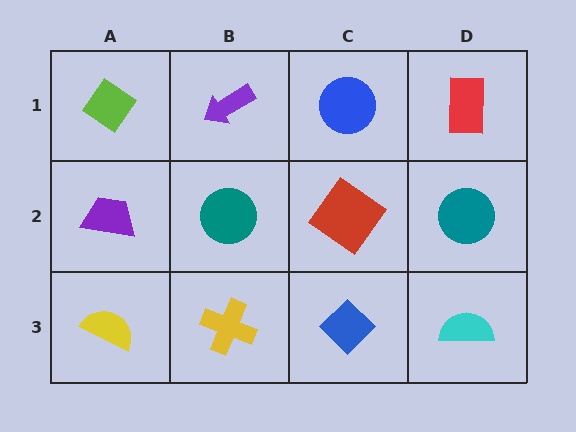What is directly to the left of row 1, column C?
A purple arrow.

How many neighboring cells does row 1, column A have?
2.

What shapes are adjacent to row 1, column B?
A teal circle (row 2, column B), a lime diamond (row 1, column A), a blue circle (row 1, column C).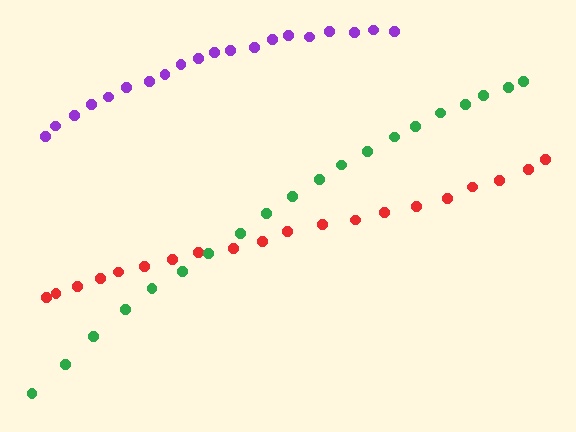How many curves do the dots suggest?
There are 3 distinct paths.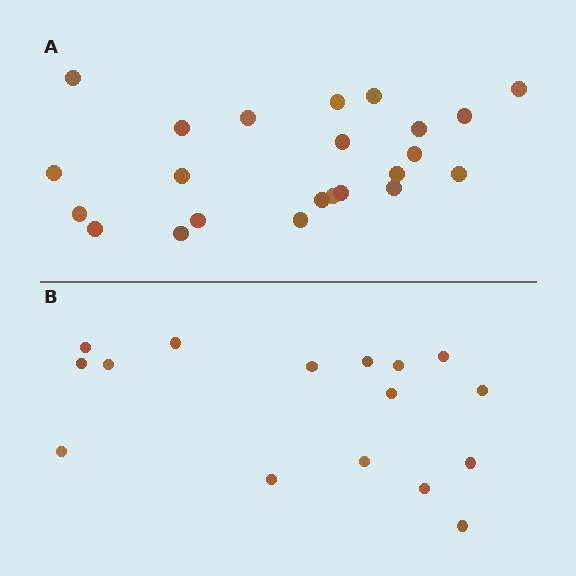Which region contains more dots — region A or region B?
Region A (the top region) has more dots.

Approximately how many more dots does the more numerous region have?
Region A has roughly 8 or so more dots than region B.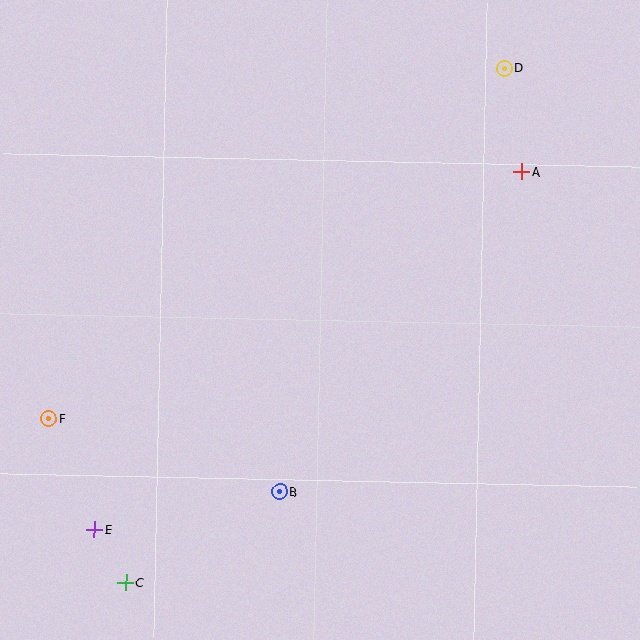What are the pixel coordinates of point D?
Point D is at (505, 68).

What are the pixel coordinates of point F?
Point F is at (49, 419).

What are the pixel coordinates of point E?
Point E is at (94, 530).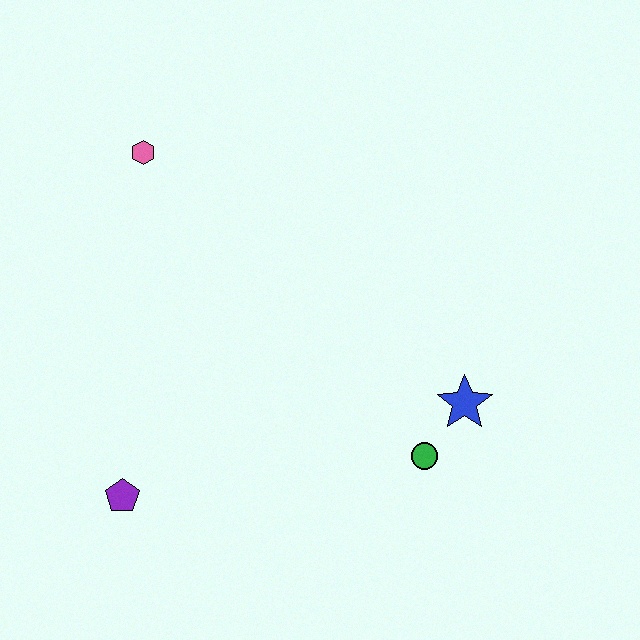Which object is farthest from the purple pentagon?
The blue star is farthest from the purple pentagon.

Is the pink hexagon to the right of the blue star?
No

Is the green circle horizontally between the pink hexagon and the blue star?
Yes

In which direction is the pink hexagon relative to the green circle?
The pink hexagon is above the green circle.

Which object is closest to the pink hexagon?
The purple pentagon is closest to the pink hexagon.